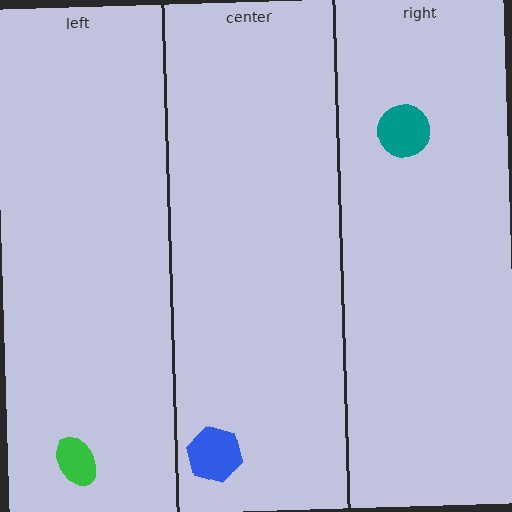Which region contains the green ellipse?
The left region.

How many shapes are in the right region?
1.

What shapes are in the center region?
The blue hexagon.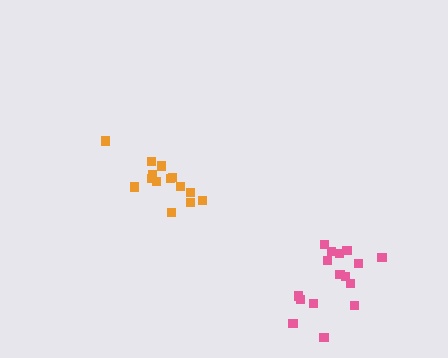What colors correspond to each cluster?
The clusters are colored: orange, pink.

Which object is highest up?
The orange cluster is topmost.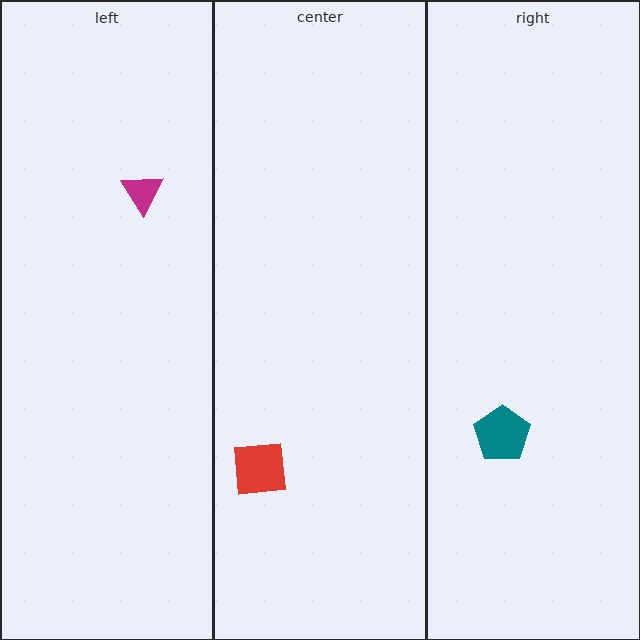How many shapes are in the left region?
1.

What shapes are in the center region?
The red square.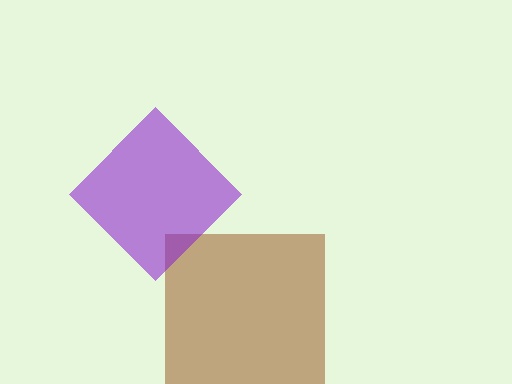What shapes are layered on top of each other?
The layered shapes are: a brown square, a purple diamond.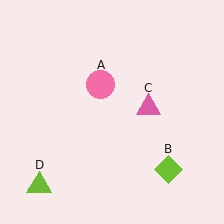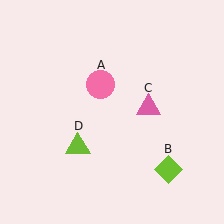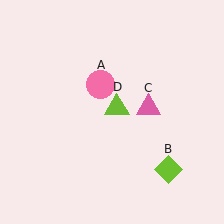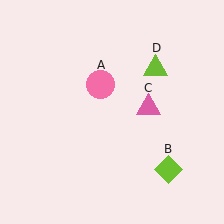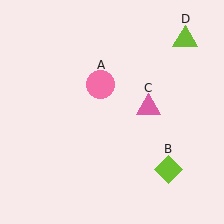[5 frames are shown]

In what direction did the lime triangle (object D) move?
The lime triangle (object D) moved up and to the right.